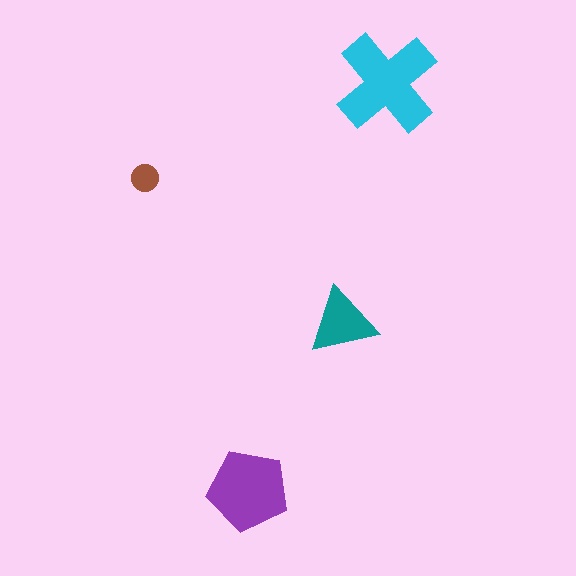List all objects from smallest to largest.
The brown circle, the teal triangle, the purple pentagon, the cyan cross.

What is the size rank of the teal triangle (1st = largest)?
3rd.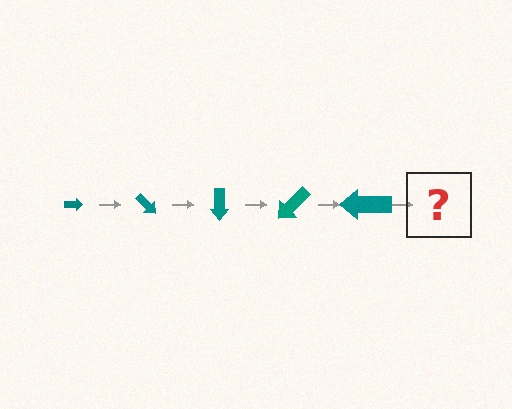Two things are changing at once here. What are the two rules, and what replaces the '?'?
The two rules are that the arrow grows larger each step and it rotates 45 degrees each step. The '?' should be an arrow, larger than the previous one and rotated 225 degrees from the start.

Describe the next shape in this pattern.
It should be an arrow, larger than the previous one and rotated 225 degrees from the start.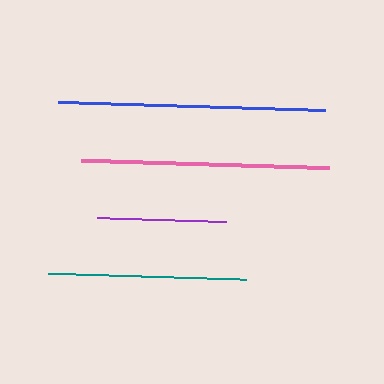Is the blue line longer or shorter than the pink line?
The blue line is longer than the pink line.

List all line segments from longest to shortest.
From longest to shortest: blue, pink, teal, purple.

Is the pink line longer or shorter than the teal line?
The pink line is longer than the teal line.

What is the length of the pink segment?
The pink segment is approximately 248 pixels long.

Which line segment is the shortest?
The purple line is the shortest at approximately 129 pixels.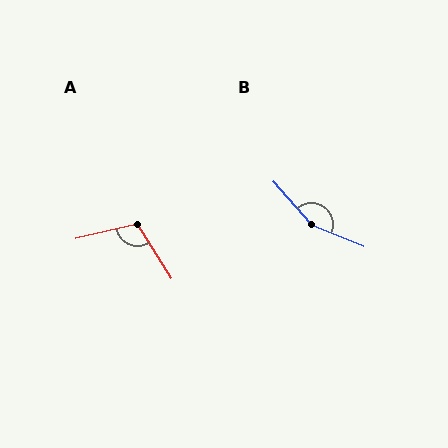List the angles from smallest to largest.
A (108°), B (154°).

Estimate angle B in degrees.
Approximately 154 degrees.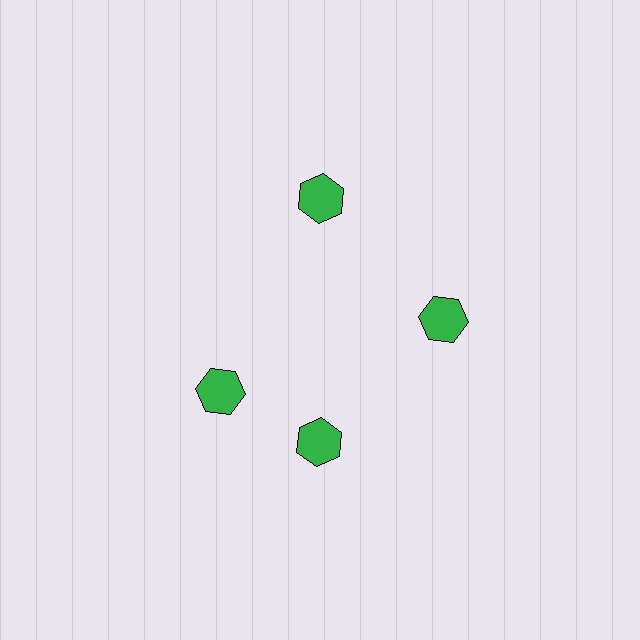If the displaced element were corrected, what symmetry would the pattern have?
It would have 4-fold rotational symmetry — the pattern would map onto itself every 90 degrees.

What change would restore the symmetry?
The symmetry would be restored by rotating it back into even spacing with its neighbors so that all 4 hexagons sit at equal angles and equal distance from the center.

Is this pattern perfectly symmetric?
No. The 4 green hexagons are arranged in a ring, but one element near the 9 o'clock position is rotated out of alignment along the ring, breaking the 4-fold rotational symmetry.